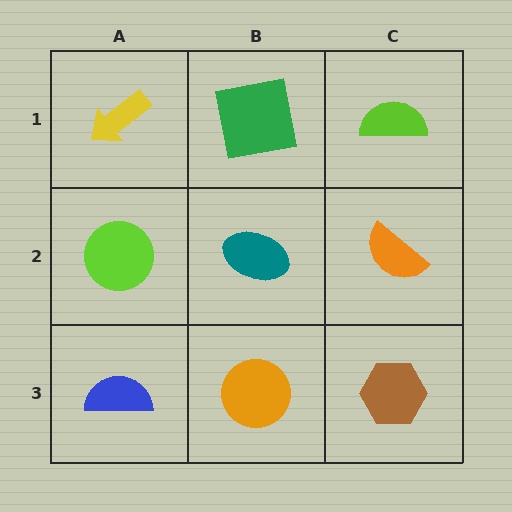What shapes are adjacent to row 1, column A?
A lime circle (row 2, column A), a green square (row 1, column B).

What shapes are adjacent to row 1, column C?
An orange semicircle (row 2, column C), a green square (row 1, column B).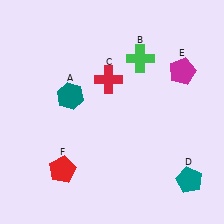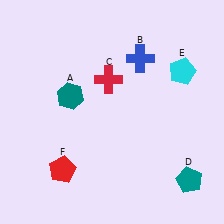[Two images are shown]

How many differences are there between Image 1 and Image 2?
There are 2 differences between the two images.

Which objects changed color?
B changed from green to blue. E changed from magenta to cyan.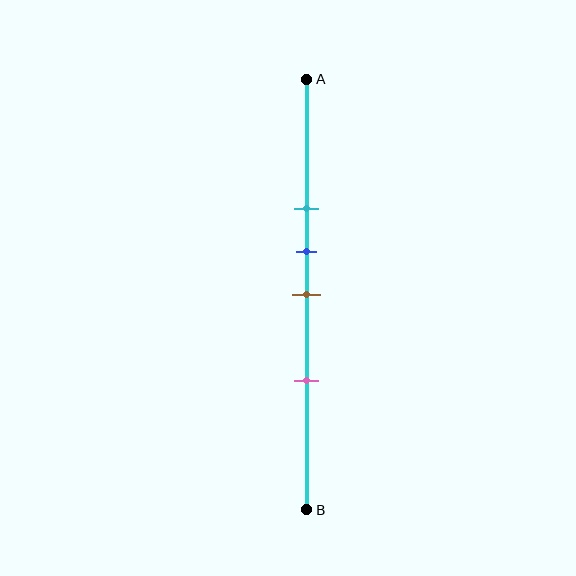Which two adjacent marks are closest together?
The blue and brown marks are the closest adjacent pair.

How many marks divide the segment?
There are 4 marks dividing the segment.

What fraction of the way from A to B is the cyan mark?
The cyan mark is approximately 30% (0.3) of the way from A to B.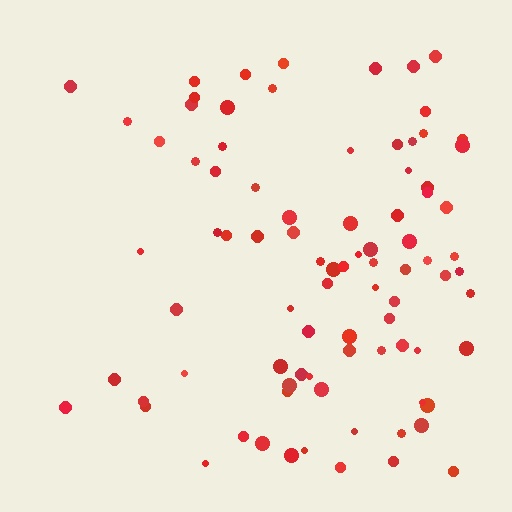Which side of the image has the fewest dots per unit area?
The left.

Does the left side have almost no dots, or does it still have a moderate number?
Still a moderate number, just noticeably fewer than the right.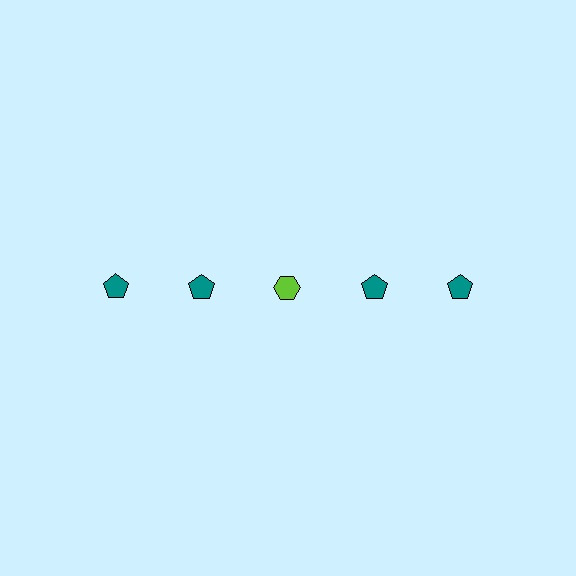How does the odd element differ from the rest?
It differs in both color (lime instead of teal) and shape (hexagon instead of pentagon).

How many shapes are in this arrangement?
There are 5 shapes arranged in a grid pattern.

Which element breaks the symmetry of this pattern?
The lime hexagon in the top row, center column breaks the symmetry. All other shapes are teal pentagons.